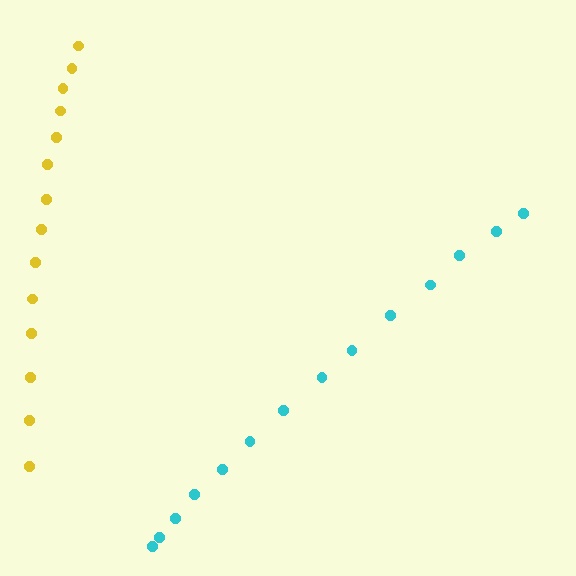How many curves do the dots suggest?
There are 2 distinct paths.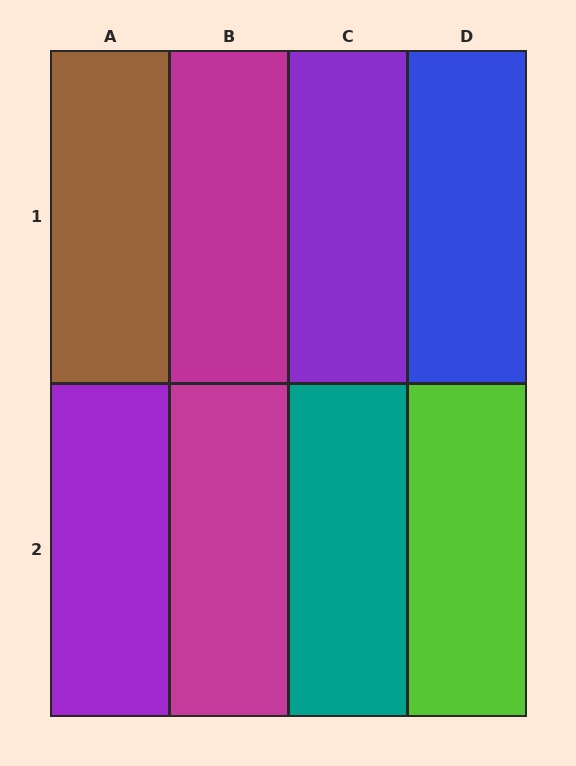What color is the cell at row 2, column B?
Magenta.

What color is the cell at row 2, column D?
Lime.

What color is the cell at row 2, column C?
Teal.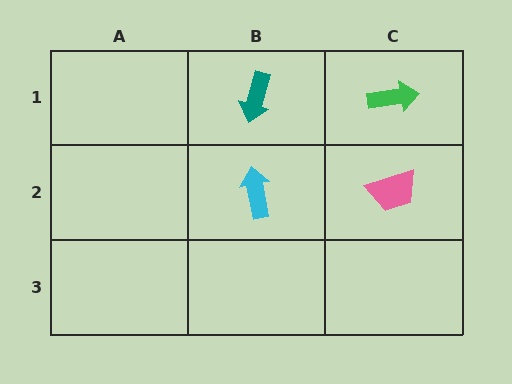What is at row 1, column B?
A teal arrow.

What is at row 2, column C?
A pink trapezoid.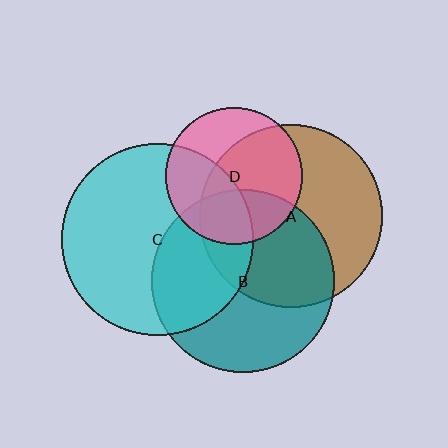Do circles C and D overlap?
Yes.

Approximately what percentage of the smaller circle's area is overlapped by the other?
Approximately 40%.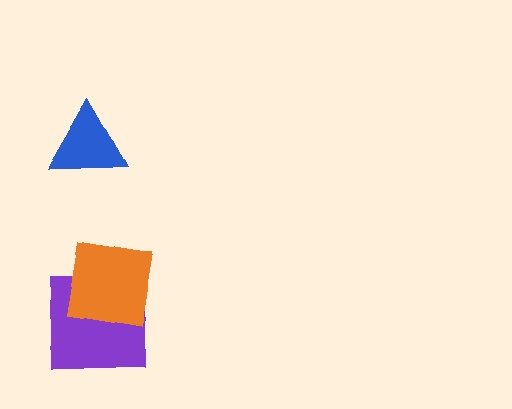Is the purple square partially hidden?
Yes, it is partially covered by another shape.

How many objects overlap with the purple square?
1 object overlaps with the purple square.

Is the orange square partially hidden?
No, no other shape covers it.